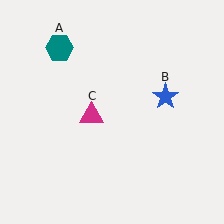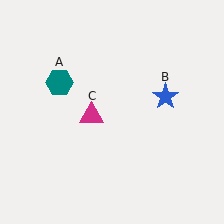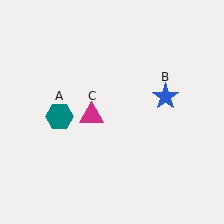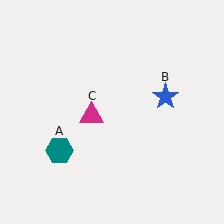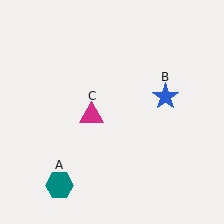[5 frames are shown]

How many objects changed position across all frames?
1 object changed position: teal hexagon (object A).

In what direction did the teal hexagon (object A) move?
The teal hexagon (object A) moved down.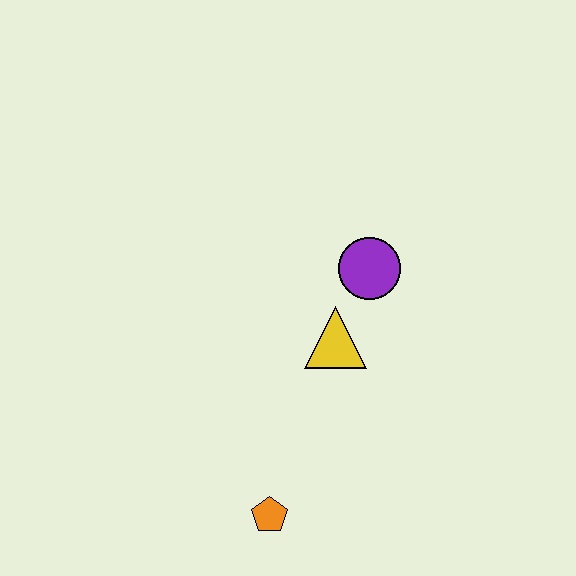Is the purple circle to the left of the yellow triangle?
No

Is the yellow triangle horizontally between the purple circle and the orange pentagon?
Yes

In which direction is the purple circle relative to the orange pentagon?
The purple circle is above the orange pentagon.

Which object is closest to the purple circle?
The yellow triangle is closest to the purple circle.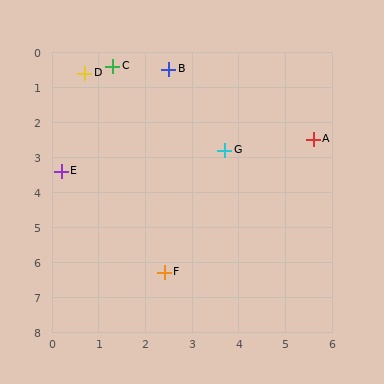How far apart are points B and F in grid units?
Points B and F are about 5.8 grid units apart.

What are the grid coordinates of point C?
Point C is at approximately (1.3, 0.4).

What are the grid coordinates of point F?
Point F is at approximately (2.4, 6.3).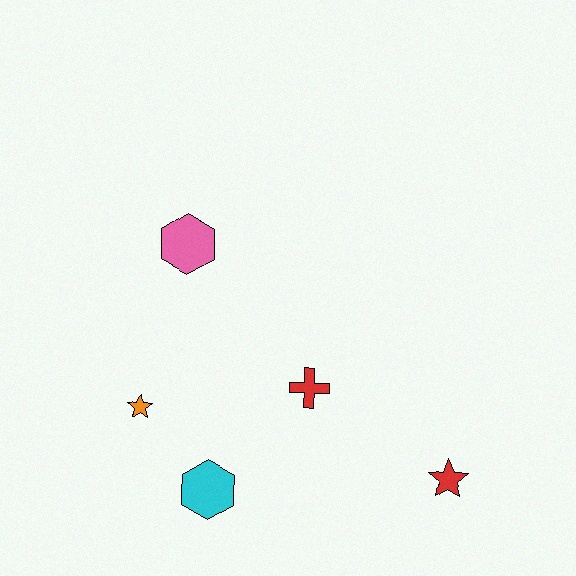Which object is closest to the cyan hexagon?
The orange star is closest to the cyan hexagon.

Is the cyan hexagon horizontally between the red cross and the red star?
No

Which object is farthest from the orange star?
The red star is farthest from the orange star.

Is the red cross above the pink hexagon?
No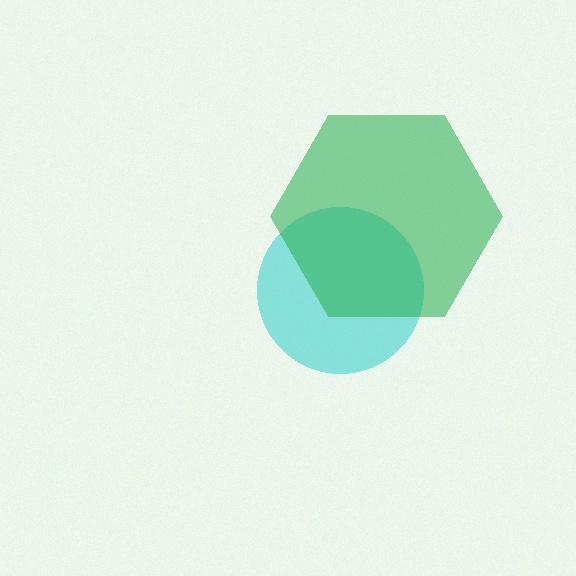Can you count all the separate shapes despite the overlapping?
Yes, there are 2 separate shapes.